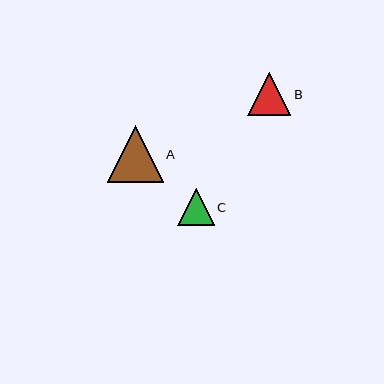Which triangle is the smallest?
Triangle C is the smallest with a size of approximately 37 pixels.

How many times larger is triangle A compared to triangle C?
Triangle A is approximately 1.5 times the size of triangle C.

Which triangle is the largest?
Triangle A is the largest with a size of approximately 56 pixels.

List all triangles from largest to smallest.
From largest to smallest: A, B, C.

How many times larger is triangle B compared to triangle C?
Triangle B is approximately 1.2 times the size of triangle C.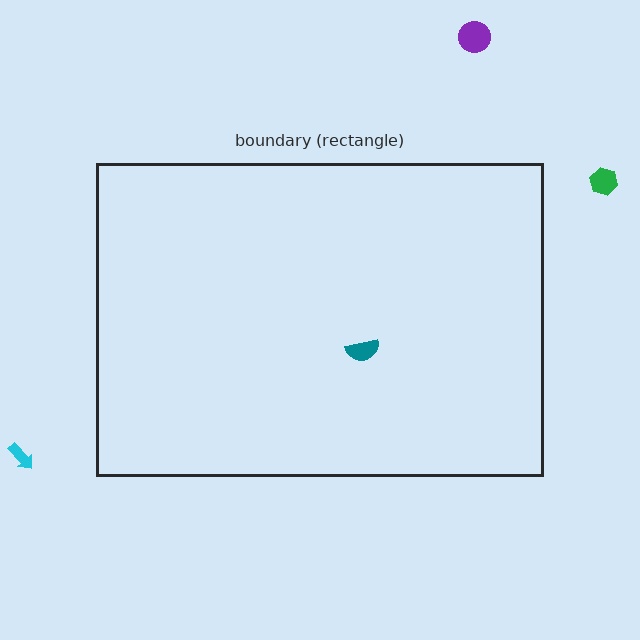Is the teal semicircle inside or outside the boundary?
Inside.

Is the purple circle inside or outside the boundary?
Outside.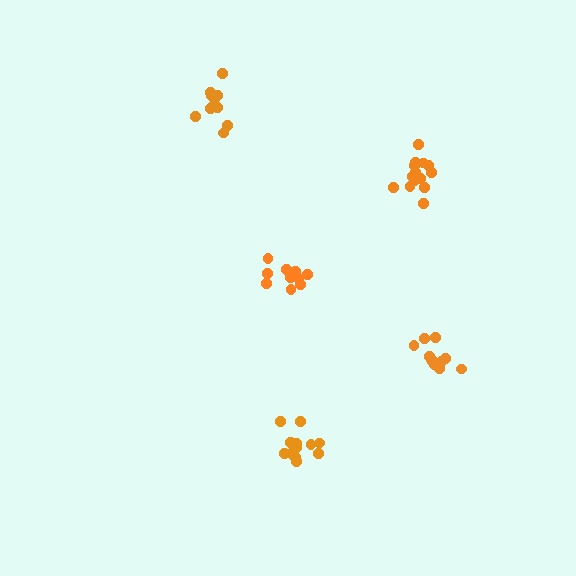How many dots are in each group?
Group 1: 12 dots, Group 2: 12 dots, Group 3: 15 dots, Group 4: 11 dots, Group 5: 11 dots (61 total).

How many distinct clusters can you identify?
There are 5 distinct clusters.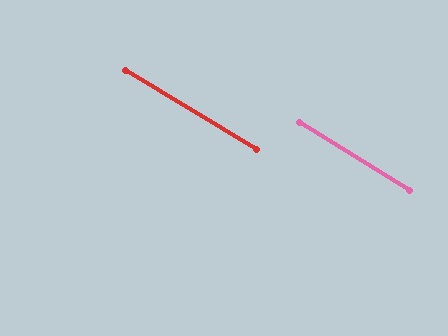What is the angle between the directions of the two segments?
Approximately 1 degree.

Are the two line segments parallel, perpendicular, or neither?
Parallel — their directions differ by only 0.6°.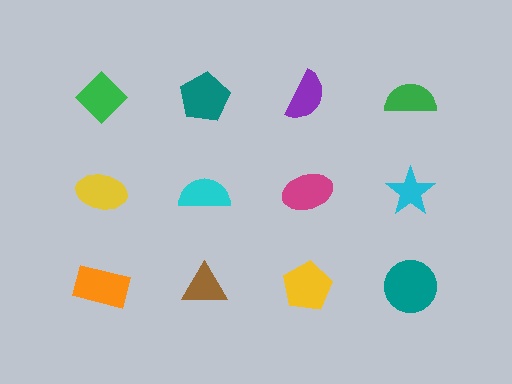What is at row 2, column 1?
A yellow ellipse.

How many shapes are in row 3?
4 shapes.